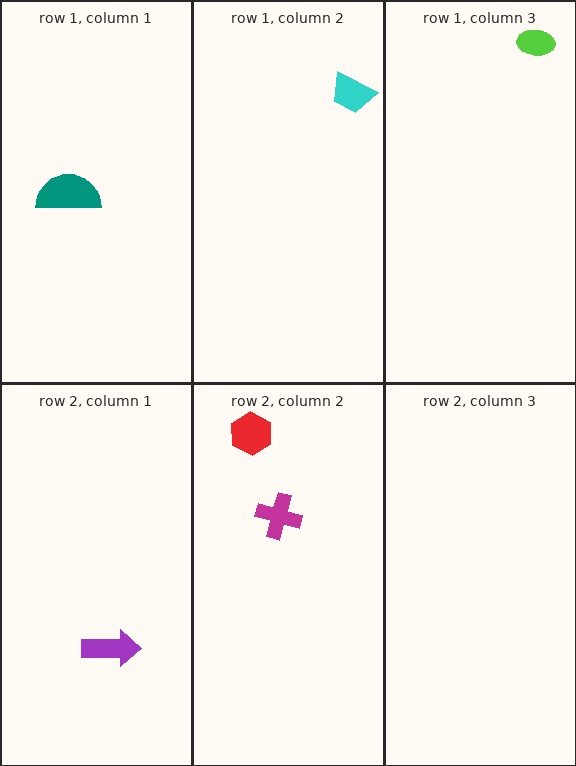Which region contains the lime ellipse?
The row 1, column 3 region.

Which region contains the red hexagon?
The row 2, column 2 region.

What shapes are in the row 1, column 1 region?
The teal semicircle.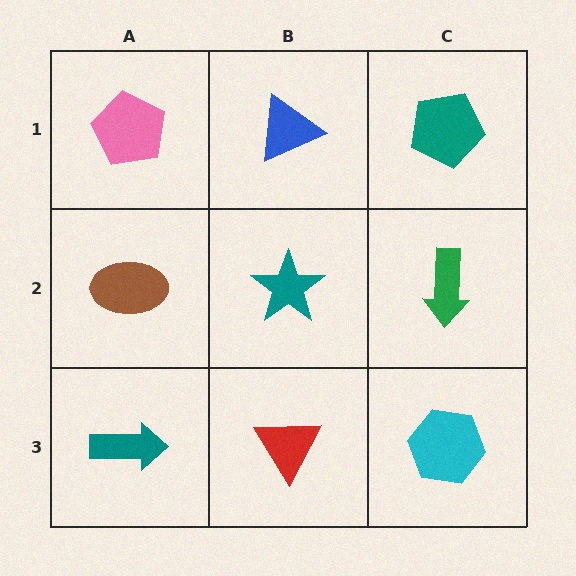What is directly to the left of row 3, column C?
A red triangle.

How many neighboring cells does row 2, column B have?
4.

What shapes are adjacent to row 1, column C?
A green arrow (row 2, column C), a blue triangle (row 1, column B).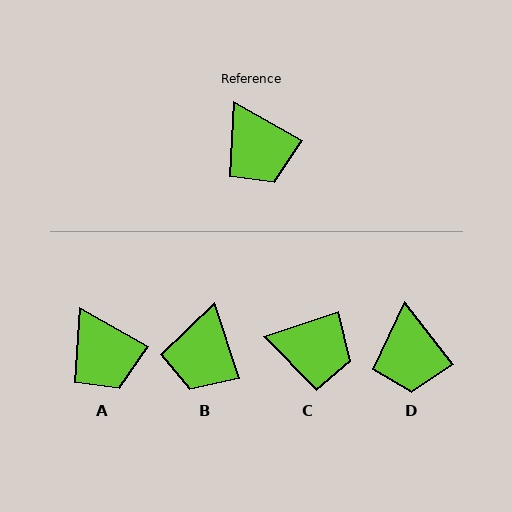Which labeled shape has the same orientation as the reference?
A.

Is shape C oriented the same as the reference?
No, it is off by about 48 degrees.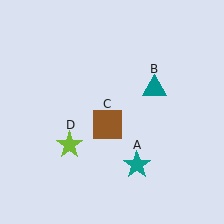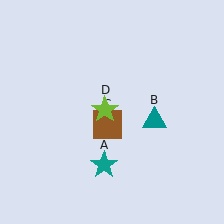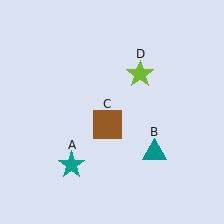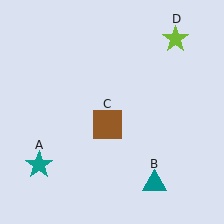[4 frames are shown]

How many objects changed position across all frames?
3 objects changed position: teal star (object A), teal triangle (object B), lime star (object D).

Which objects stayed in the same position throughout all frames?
Brown square (object C) remained stationary.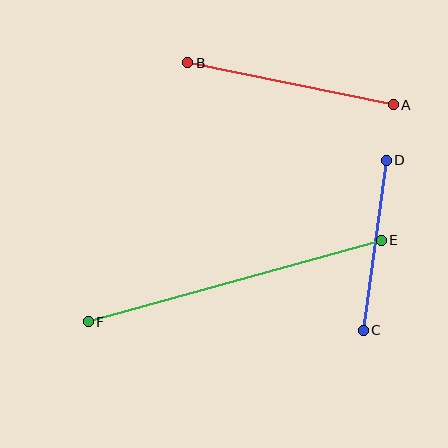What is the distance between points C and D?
The distance is approximately 172 pixels.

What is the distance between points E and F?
The distance is approximately 304 pixels.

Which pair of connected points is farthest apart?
Points E and F are farthest apart.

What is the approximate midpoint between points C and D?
The midpoint is at approximately (375, 245) pixels.